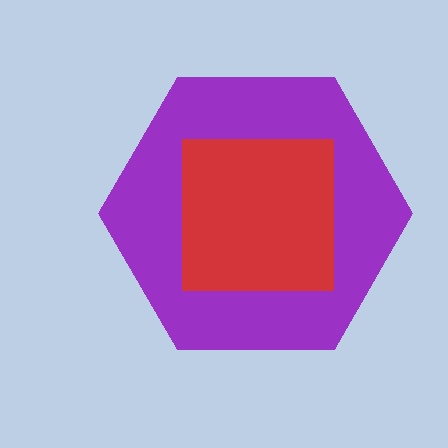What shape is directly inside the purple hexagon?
The red square.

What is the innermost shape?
The red square.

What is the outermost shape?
The purple hexagon.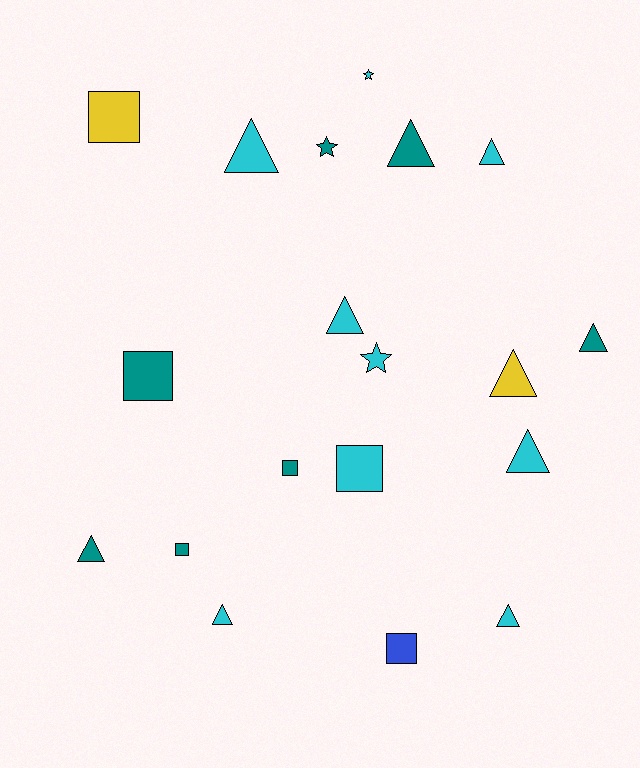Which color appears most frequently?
Cyan, with 9 objects.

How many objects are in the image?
There are 19 objects.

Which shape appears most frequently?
Triangle, with 10 objects.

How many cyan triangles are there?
There are 6 cyan triangles.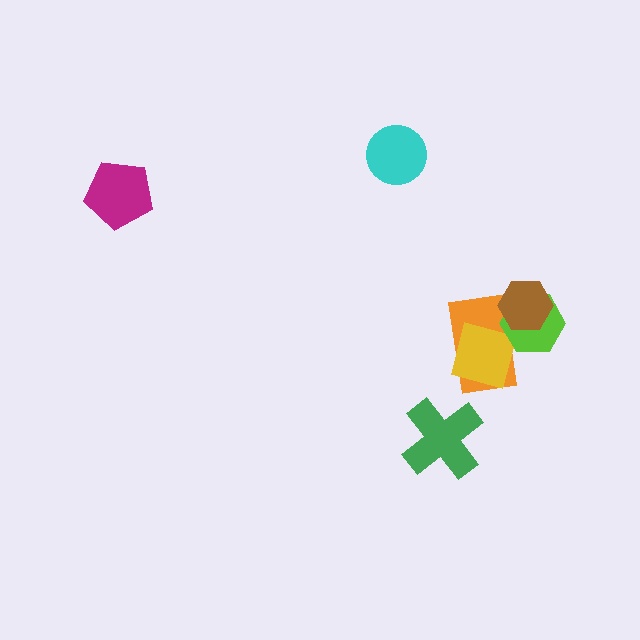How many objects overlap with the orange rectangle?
3 objects overlap with the orange rectangle.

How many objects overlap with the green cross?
0 objects overlap with the green cross.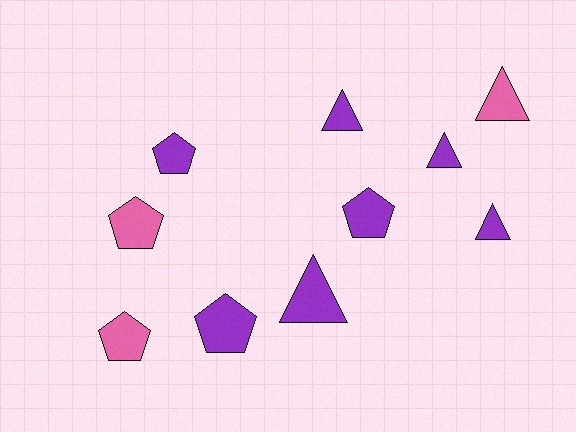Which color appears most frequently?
Purple, with 7 objects.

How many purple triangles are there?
There are 4 purple triangles.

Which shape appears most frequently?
Pentagon, with 5 objects.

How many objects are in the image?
There are 10 objects.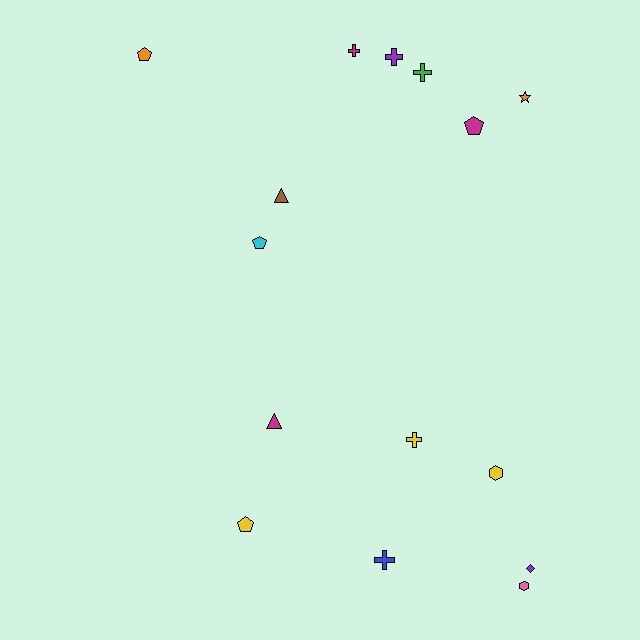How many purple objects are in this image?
There are 2 purple objects.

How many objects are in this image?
There are 15 objects.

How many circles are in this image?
There are no circles.